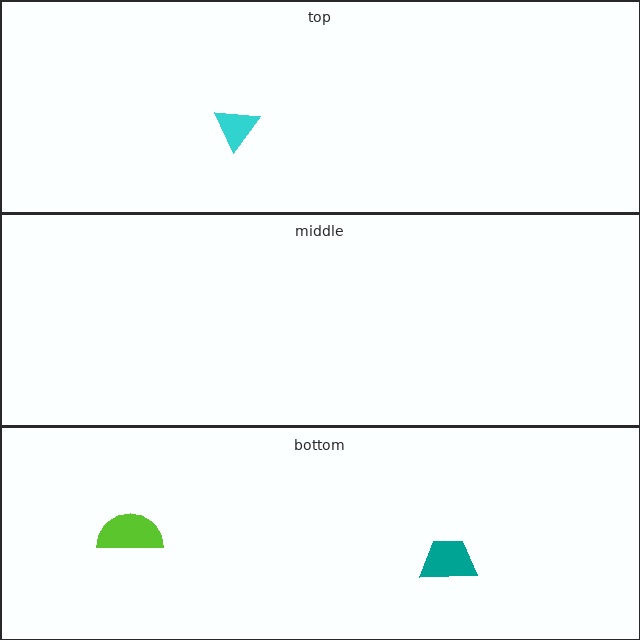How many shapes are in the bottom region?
2.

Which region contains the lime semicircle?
The bottom region.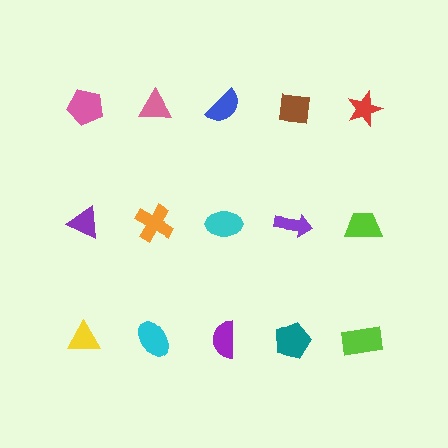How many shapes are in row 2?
5 shapes.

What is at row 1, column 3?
A blue semicircle.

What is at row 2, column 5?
A lime trapezoid.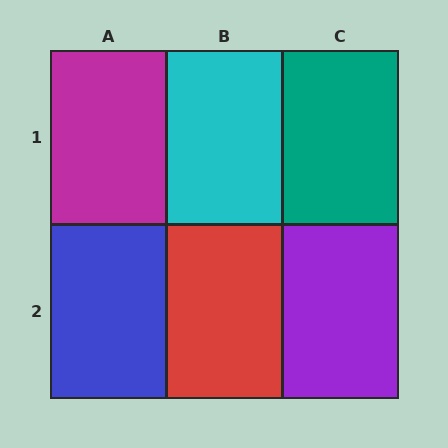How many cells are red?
1 cell is red.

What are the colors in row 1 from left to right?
Magenta, cyan, teal.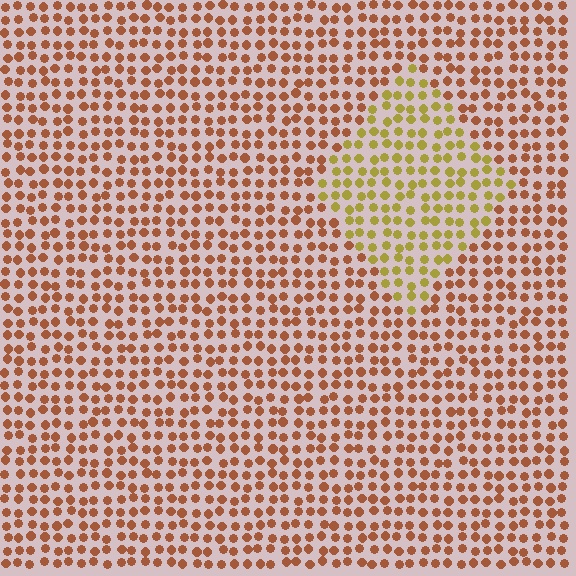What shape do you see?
I see a diamond.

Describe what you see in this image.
The image is filled with small brown elements in a uniform arrangement. A diamond-shaped region is visible where the elements are tinted to a slightly different hue, forming a subtle color boundary.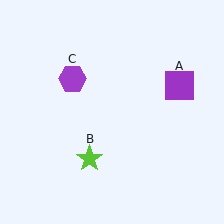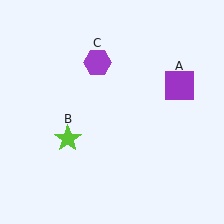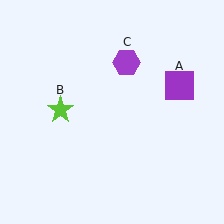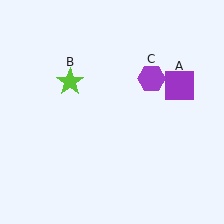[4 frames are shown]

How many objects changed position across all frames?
2 objects changed position: lime star (object B), purple hexagon (object C).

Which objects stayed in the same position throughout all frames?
Purple square (object A) remained stationary.